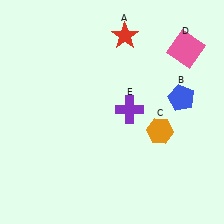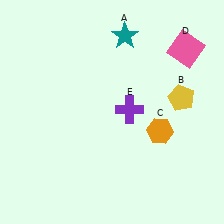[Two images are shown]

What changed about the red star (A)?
In Image 1, A is red. In Image 2, it changed to teal.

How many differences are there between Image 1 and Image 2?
There are 2 differences between the two images.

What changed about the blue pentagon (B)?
In Image 1, B is blue. In Image 2, it changed to yellow.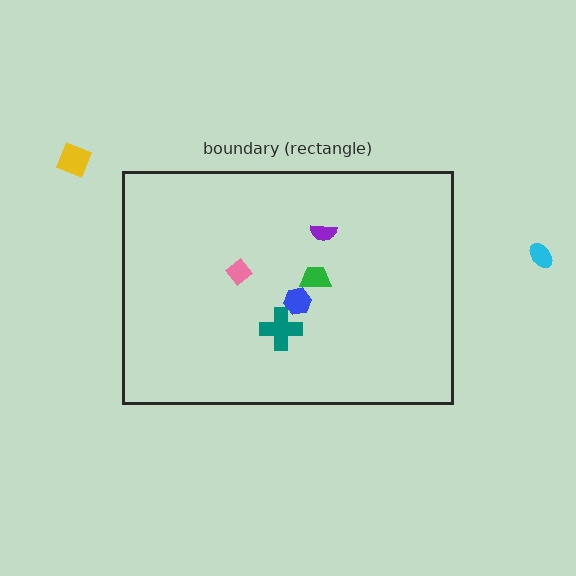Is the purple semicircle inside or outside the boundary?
Inside.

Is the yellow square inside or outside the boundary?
Outside.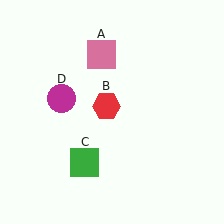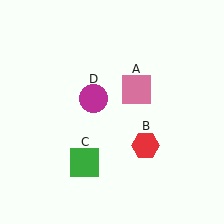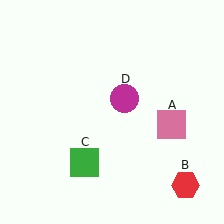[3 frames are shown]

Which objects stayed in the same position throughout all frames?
Green square (object C) remained stationary.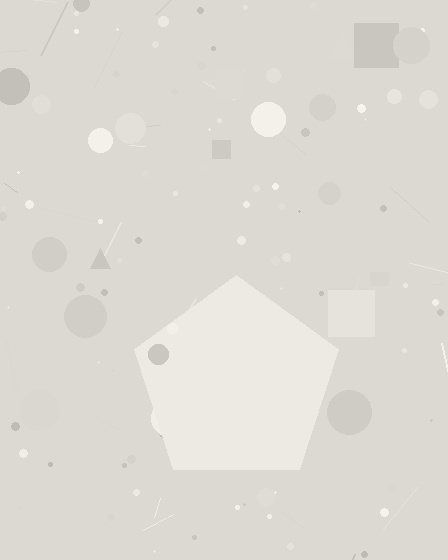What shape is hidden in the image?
A pentagon is hidden in the image.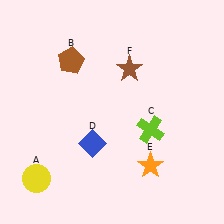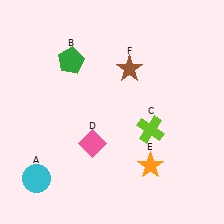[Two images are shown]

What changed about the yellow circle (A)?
In Image 1, A is yellow. In Image 2, it changed to cyan.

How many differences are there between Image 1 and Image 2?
There are 3 differences between the two images.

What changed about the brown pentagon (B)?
In Image 1, B is brown. In Image 2, it changed to green.